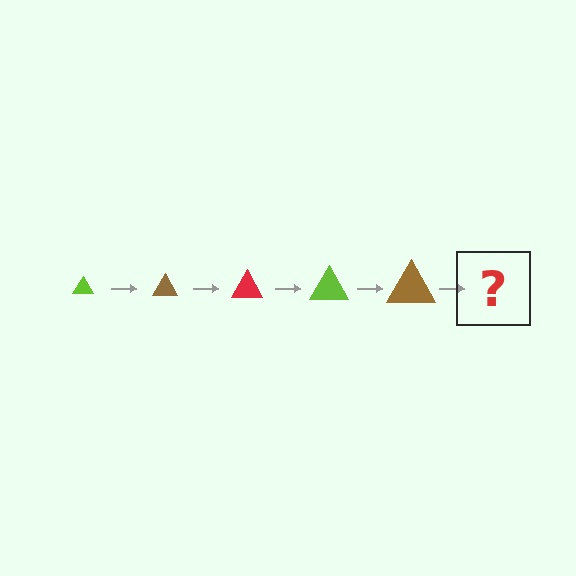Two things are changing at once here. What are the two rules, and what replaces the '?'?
The two rules are that the triangle grows larger each step and the color cycles through lime, brown, and red. The '?' should be a red triangle, larger than the previous one.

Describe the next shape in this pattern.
It should be a red triangle, larger than the previous one.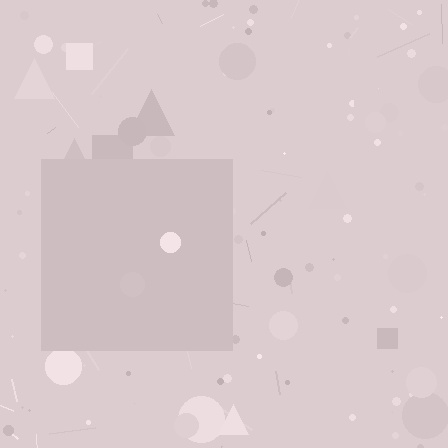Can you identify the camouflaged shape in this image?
The camouflaged shape is a square.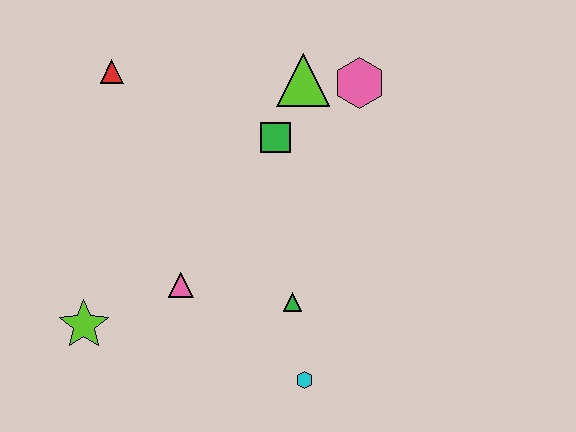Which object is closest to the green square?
The lime triangle is closest to the green square.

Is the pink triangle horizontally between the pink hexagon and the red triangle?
Yes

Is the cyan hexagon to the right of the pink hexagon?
No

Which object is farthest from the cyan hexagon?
The red triangle is farthest from the cyan hexagon.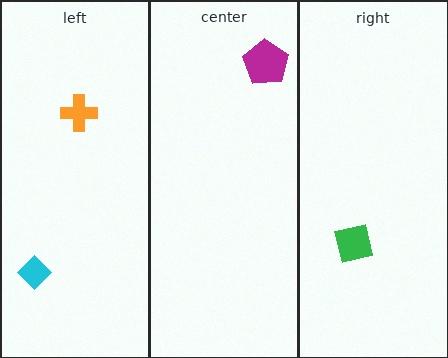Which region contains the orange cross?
The left region.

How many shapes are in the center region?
1.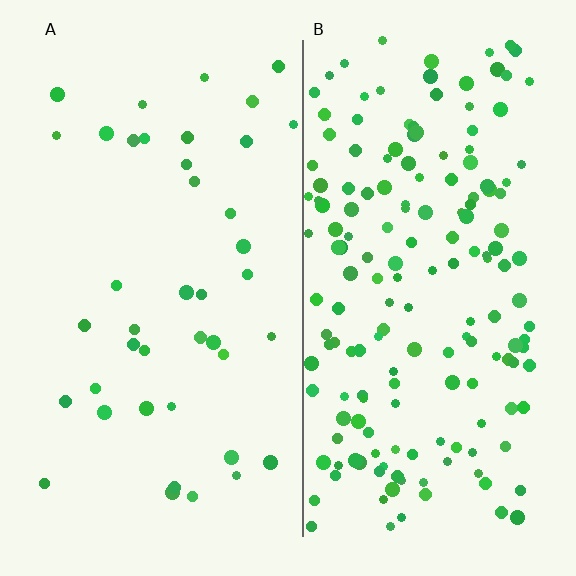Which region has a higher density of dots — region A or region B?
B (the right).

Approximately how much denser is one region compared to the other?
Approximately 4.3× — region B over region A.